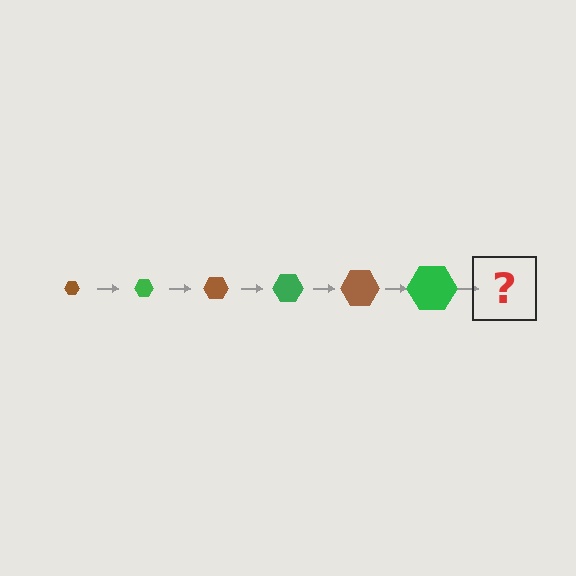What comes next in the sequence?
The next element should be a brown hexagon, larger than the previous one.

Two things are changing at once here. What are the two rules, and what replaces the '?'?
The two rules are that the hexagon grows larger each step and the color cycles through brown and green. The '?' should be a brown hexagon, larger than the previous one.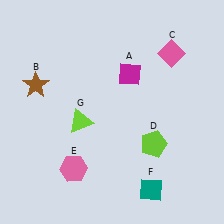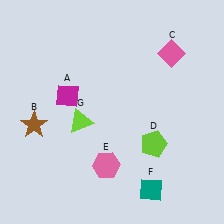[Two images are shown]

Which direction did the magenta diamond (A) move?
The magenta diamond (A) moved left.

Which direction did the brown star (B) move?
The brown star (B) moved down.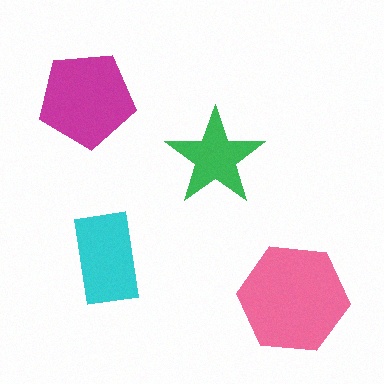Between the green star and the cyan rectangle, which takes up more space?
The cyan rectangle.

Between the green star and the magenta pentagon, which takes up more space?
The magenta pentagon.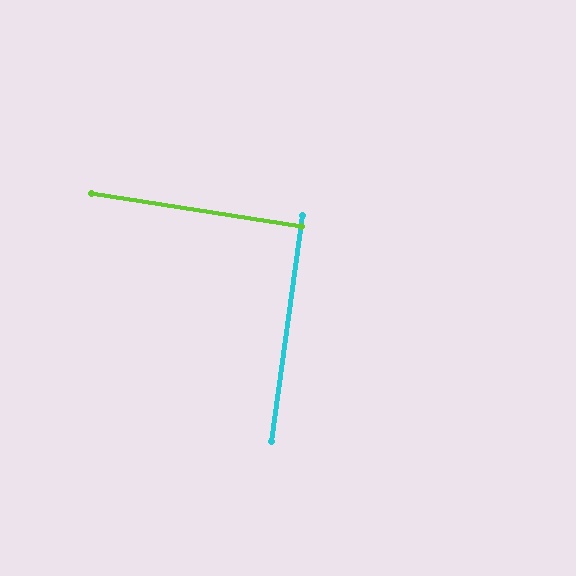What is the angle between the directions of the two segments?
Approximately 89 degrees.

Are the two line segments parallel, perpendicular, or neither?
Perpendicular — they meet at approximately 89°.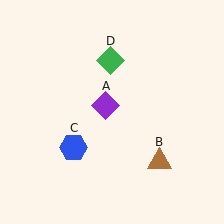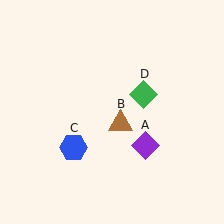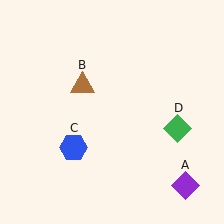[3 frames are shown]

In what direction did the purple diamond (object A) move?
The purple diamond (object A) moved down and to the right.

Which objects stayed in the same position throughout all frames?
Blue hexagon (object C) remained stationary.